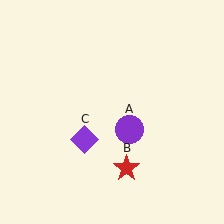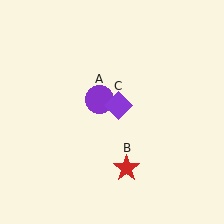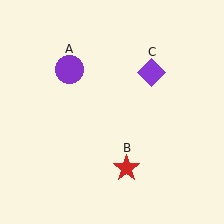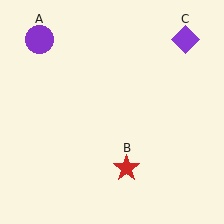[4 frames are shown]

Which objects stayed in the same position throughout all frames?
Red star (object B) remained stationary.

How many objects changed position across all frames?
2 objects changed position: purple circle (object A), purple diamond (object C).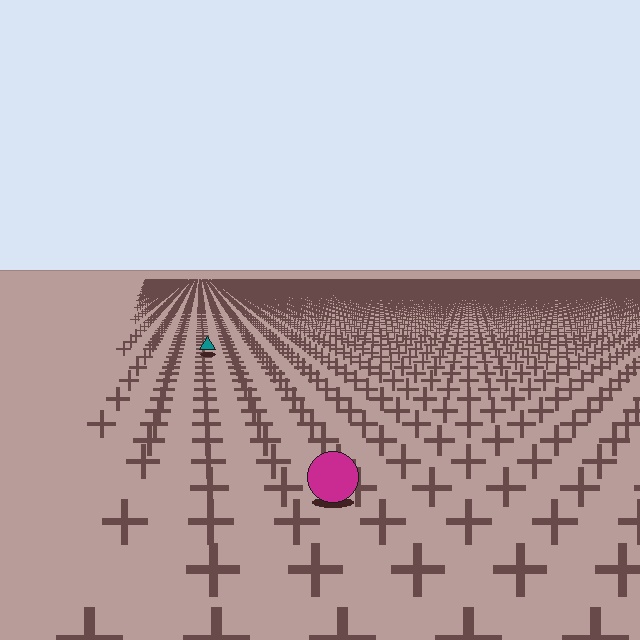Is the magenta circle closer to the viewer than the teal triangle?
Yes. The magenta circle is closer — you can tell from the texture gradient: the ground texture is coarser near it.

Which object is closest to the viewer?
The magenta circle is closest. The texture marks near it are larger and more spread out.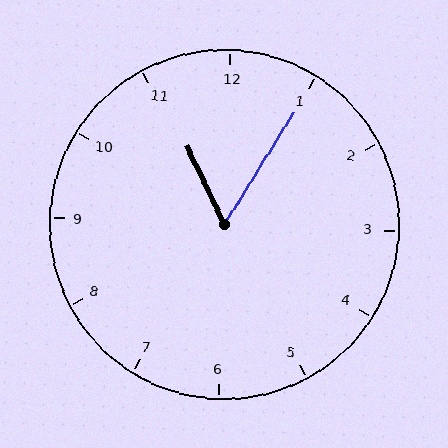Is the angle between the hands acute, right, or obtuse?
It is acute.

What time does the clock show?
11:05.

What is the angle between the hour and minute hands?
Approximately 58 degrees.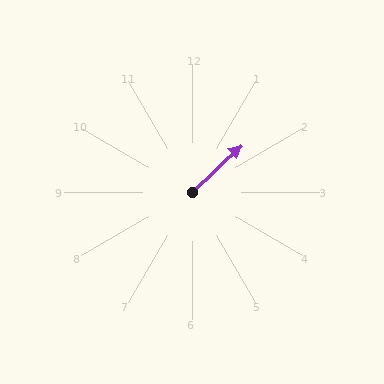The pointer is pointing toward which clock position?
Roughly 2 o'clock.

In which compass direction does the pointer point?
Northeast.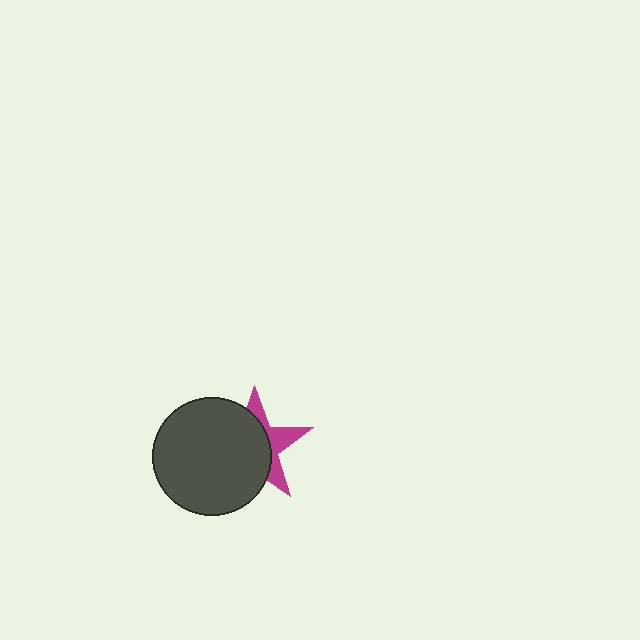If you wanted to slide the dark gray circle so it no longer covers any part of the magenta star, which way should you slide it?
Slide it left — that is the most direct way to separate the two shapes.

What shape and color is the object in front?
The object in front is a dark gray circle.